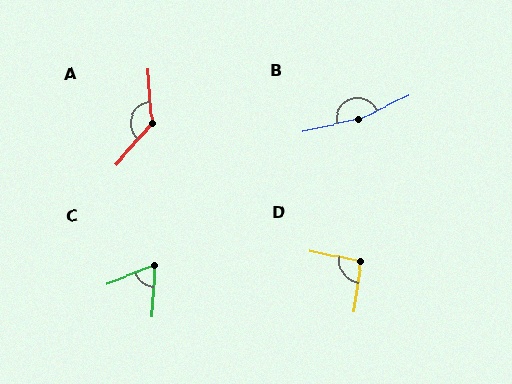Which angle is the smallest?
C, at approximately 66 degrees.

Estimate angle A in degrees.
Approximately 134 degrees.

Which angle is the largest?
B, at approximately 168 degrees.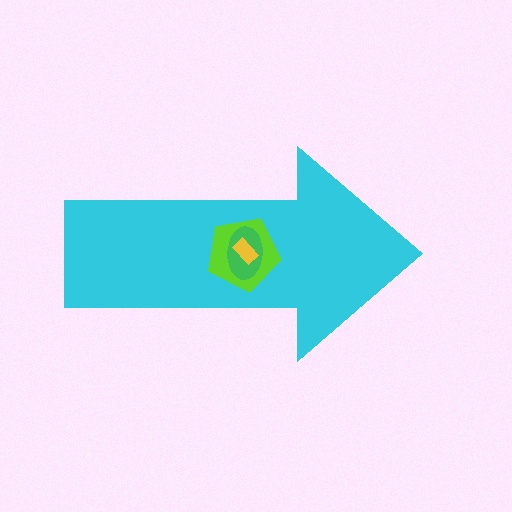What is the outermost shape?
The cyan arrow.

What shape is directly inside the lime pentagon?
The green ellipse.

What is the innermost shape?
The yellow rectangle.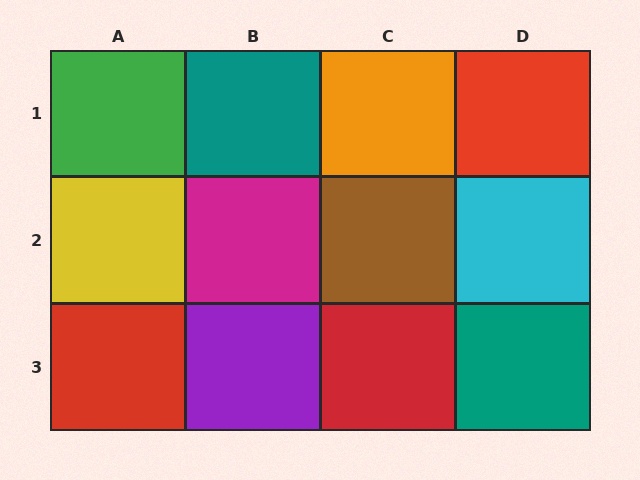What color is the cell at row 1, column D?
Red.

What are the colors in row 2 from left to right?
Yellow, magenta, brown, cyan.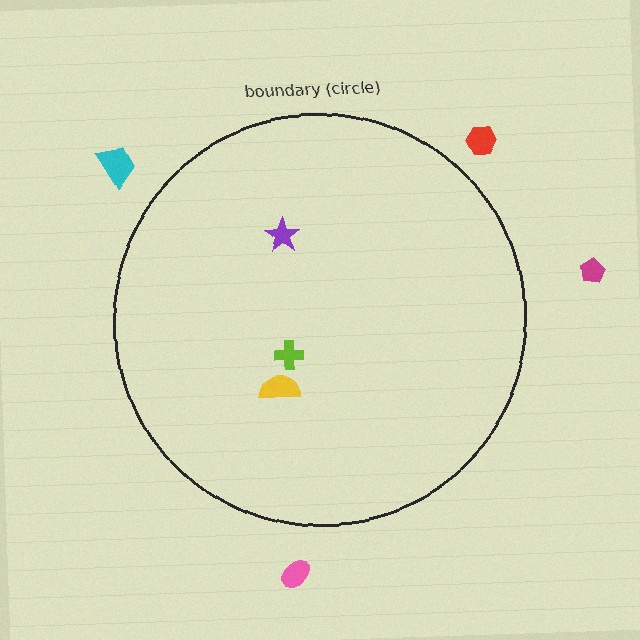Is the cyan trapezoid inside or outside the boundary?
Outside.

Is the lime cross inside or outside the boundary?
Inside.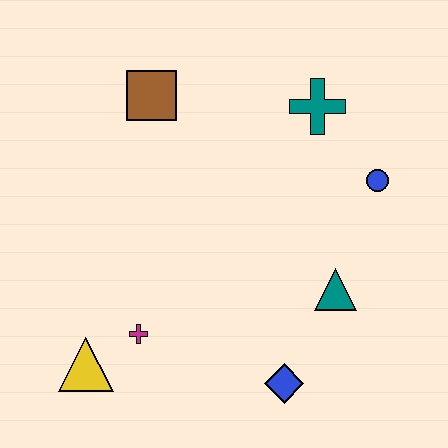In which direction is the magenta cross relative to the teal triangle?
The magenta cross is to the left of the teal triangle.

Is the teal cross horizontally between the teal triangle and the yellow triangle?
Yes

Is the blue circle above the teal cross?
No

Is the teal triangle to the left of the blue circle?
Yes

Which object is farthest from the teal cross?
The yellow triangle is farthest from the teal cross.